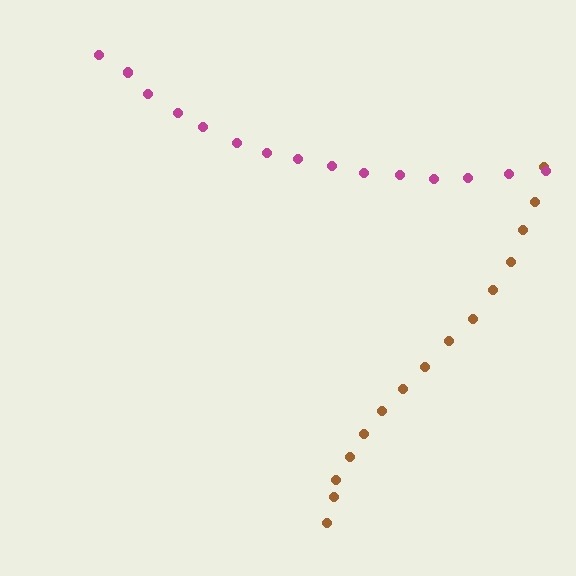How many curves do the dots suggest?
There are 2 distinct paths.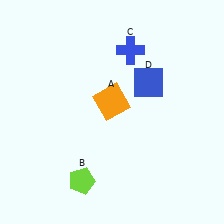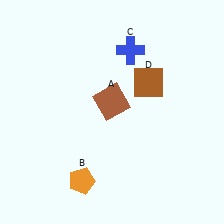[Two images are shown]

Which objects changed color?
A changed from orange to brown. B changed from lime to orange. D changed from blue to brown.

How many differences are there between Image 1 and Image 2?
There are 3 differences between the two images.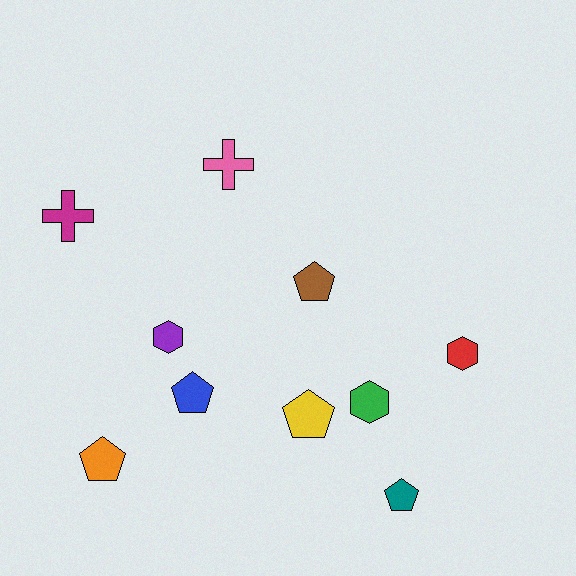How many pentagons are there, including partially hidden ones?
There are 5 pentagons.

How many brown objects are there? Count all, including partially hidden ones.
There is 1 brown object.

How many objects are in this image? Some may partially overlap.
There are 10 objects.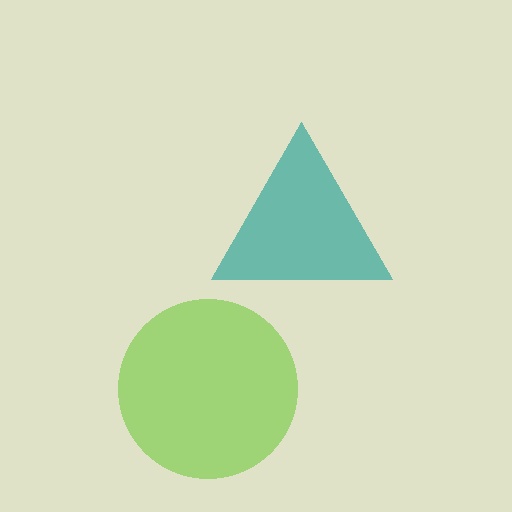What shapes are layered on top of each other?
The layered shapes are: a teal triangle, a lime circle.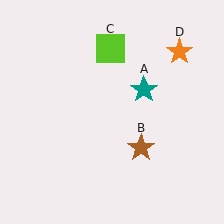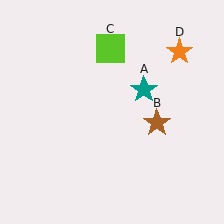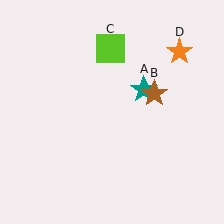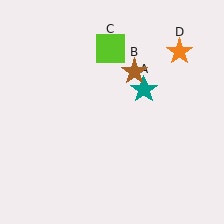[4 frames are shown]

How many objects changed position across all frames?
1 object changed position: brown star (object B).